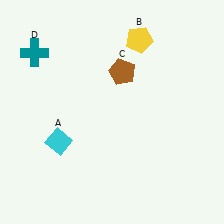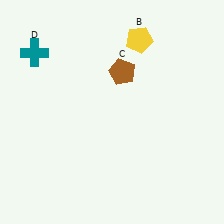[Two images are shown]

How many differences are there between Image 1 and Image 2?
There is 1 difference between the two images.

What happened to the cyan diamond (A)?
The cyan diamond (A) was removed in Image 2. It was in the bottom-left area of Image 1.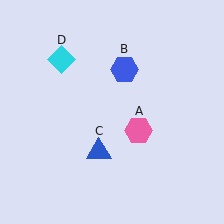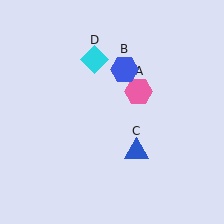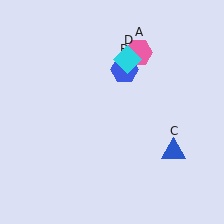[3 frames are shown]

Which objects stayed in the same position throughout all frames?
Blue hexagon (object B) remained stationary.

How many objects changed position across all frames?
3 objects changed position: pink hexagon (object A), blue triangle (object C), cyan diamond (object D).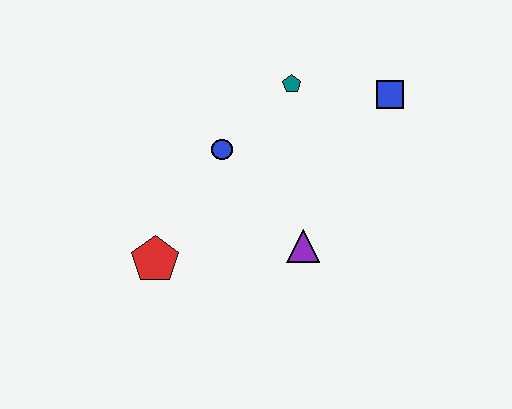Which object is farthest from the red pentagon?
The blue square is farthest from the red pentagon.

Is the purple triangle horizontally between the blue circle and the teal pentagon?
No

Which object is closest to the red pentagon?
The blue circle is closest to the red pentagon.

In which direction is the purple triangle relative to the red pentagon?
The purple triangle is to the right of the red pentagon.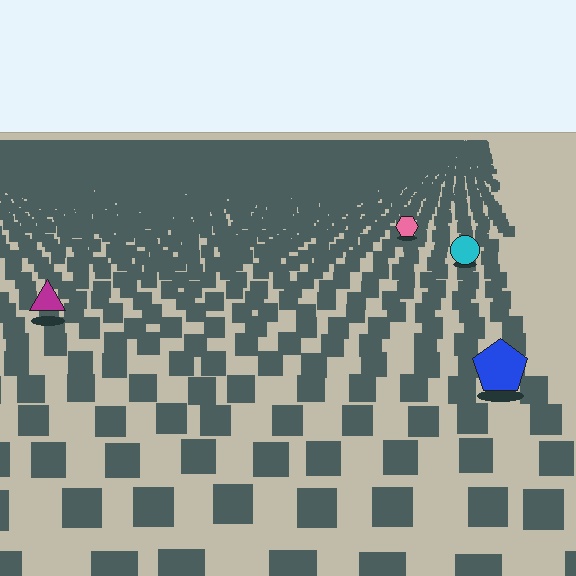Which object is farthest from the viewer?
The pink hexagon is farthest from the viewer. It appears smaller and the ground texture around it is denser.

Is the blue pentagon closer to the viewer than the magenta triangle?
Yes. The blue pentagon is closer — you can tell from the texture gradient: the ground texture is coarser near it.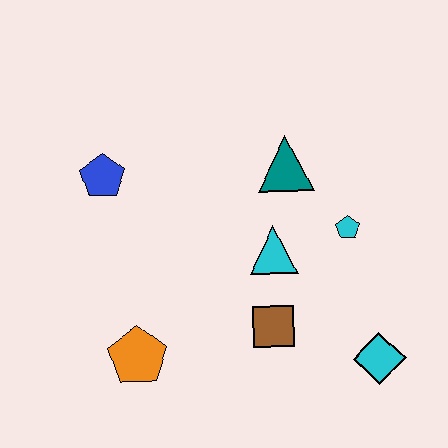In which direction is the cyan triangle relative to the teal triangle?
The cyan triangle is below the teal triangle.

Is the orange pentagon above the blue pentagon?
No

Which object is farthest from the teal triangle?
The orange pentagon is farthest from the teal triangle.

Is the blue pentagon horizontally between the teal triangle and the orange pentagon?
No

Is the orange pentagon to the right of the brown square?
No